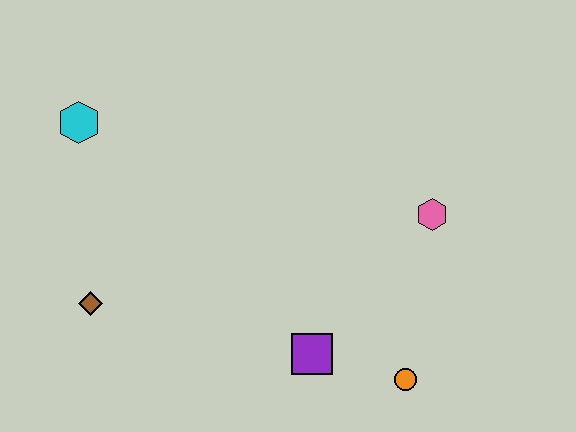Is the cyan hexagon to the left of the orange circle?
Yes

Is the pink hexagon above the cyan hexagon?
No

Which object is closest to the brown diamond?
The cyan hexagon is closest to the brown diamond.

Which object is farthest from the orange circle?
The cyan hexagon is farthest from the orange circle.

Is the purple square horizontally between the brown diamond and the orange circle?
Yes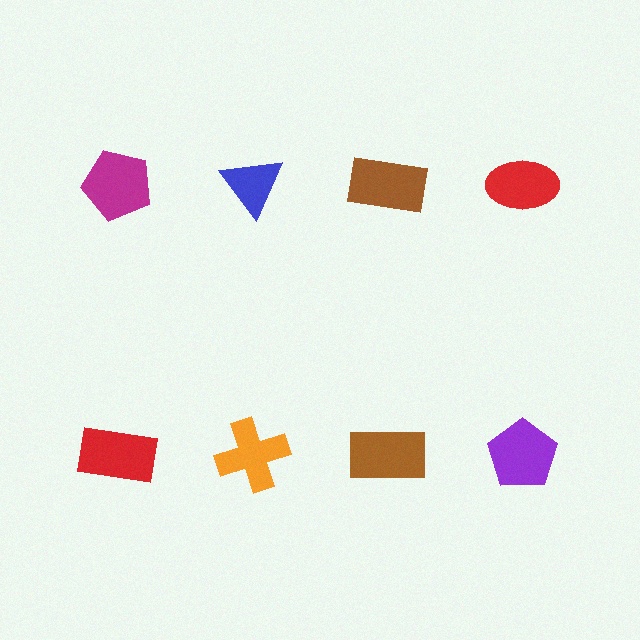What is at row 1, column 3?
A brown rectangle.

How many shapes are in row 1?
4 shapes.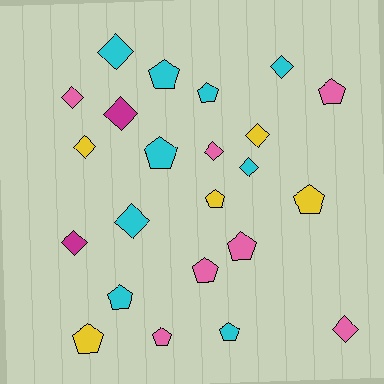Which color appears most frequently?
Cyan, with 9 objects.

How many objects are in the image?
There are 23 objects.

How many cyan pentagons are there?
There are 5 cyan pentagons.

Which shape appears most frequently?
Pentagon, with 12 objects.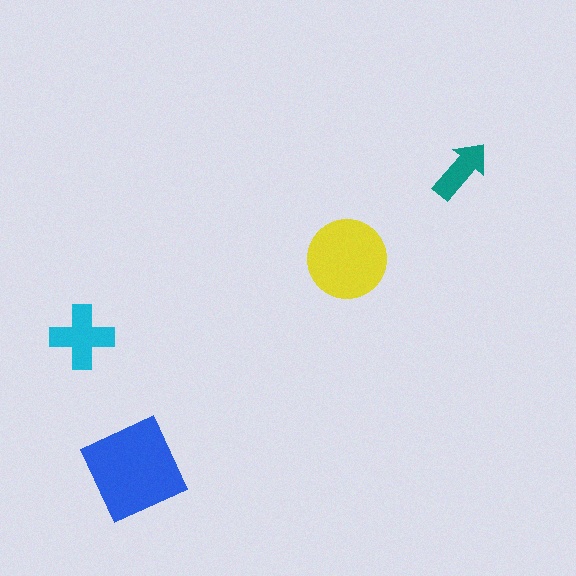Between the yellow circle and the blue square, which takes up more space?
The blue square.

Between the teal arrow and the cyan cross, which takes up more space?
The cyan cross.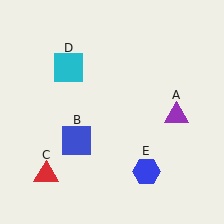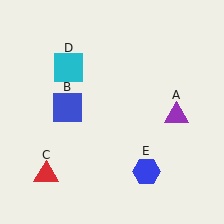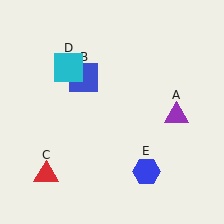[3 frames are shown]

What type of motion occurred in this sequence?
The blue square (object B) rotated clockwise around the center of the scene.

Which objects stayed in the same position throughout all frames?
Purple triangle (object A) and red triangle (object C) and cyan square (object D) and blue hexagon (object E) remained stationary.